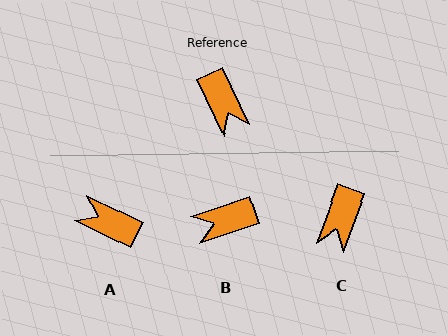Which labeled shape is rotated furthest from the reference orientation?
A, about 143 degrees away.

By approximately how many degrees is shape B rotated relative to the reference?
Approximately 98 degrees clockwise.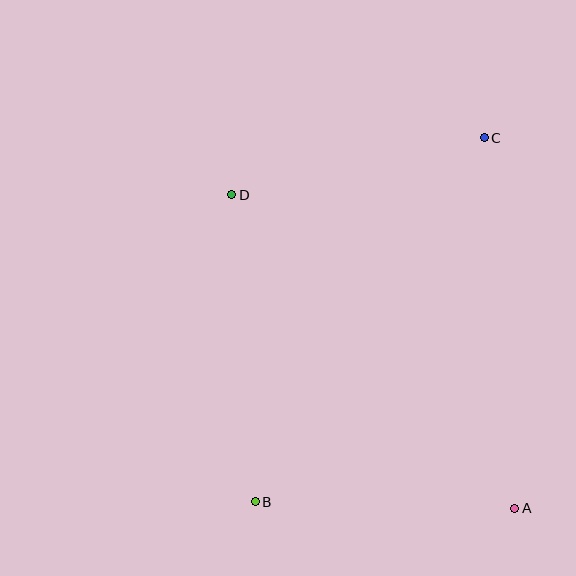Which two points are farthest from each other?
Points B and C are farthest from each other.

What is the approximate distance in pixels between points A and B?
The distance between A and B is approximately 260 pixels.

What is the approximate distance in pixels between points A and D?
The distance between A and D is approximately 423 pixels.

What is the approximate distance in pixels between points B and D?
The distance between B and D is approximately 308 pixels.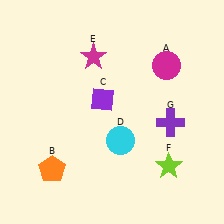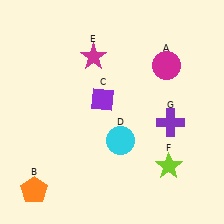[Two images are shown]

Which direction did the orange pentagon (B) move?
The orange pentagon (B) moved down.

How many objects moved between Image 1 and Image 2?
1 object moved between the two images.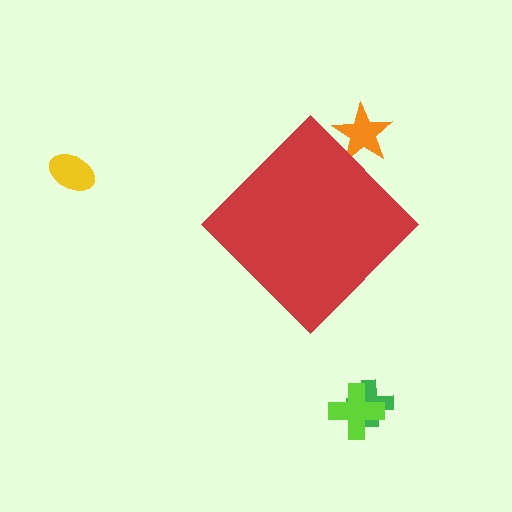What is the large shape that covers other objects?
A red diamond.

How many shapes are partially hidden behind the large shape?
1 shape is partially hidden.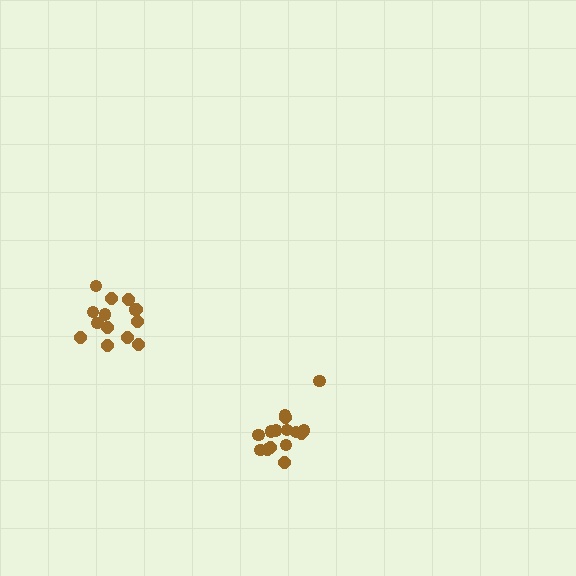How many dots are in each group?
Group 1: 14 dots, Group 2: 15 dots (29 total).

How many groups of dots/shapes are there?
There are 2 groups.